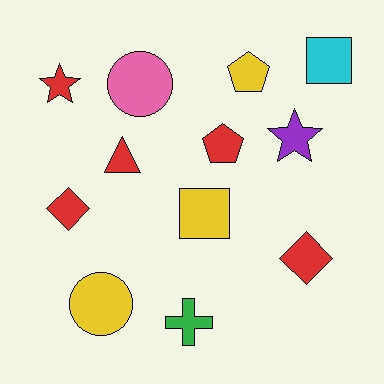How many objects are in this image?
There are 12 objects.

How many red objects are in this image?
There are 5 red objects.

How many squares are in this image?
There are 2 squares.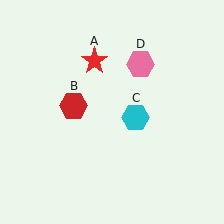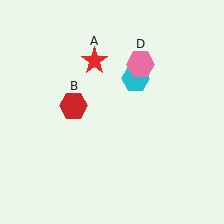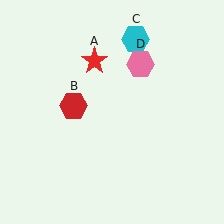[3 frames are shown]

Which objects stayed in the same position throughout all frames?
Red star (object A) and red hexagon (object B) and pink hexagon (object D) remained stationary.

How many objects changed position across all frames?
1 object changed position: cyan hexagon (object C).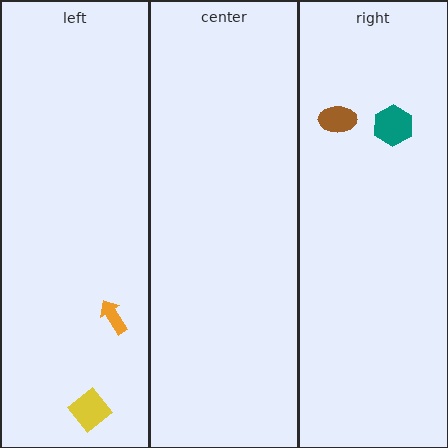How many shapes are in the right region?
2.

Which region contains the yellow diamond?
The left region.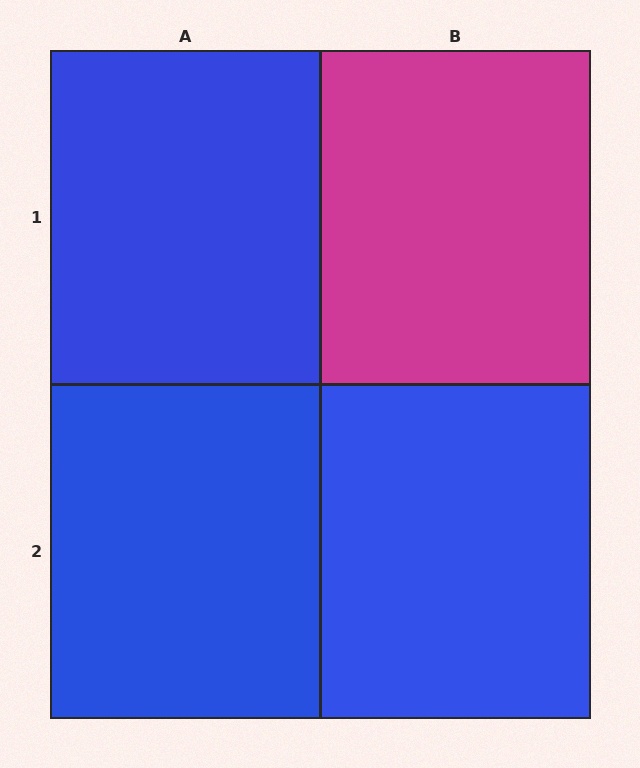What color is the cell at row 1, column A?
Blue.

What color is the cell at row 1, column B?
Magenta.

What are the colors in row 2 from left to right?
Blue, blue.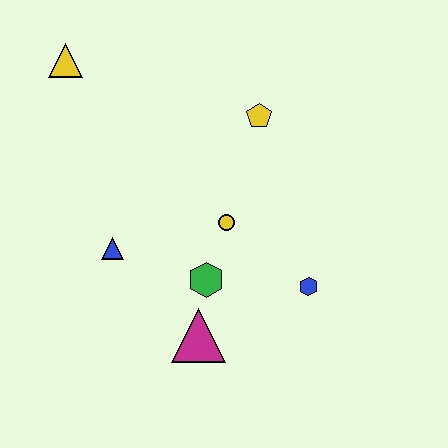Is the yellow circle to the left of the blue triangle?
No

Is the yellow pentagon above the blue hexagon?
Yes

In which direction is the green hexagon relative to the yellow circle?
The green hexagon is below the yellow circle.